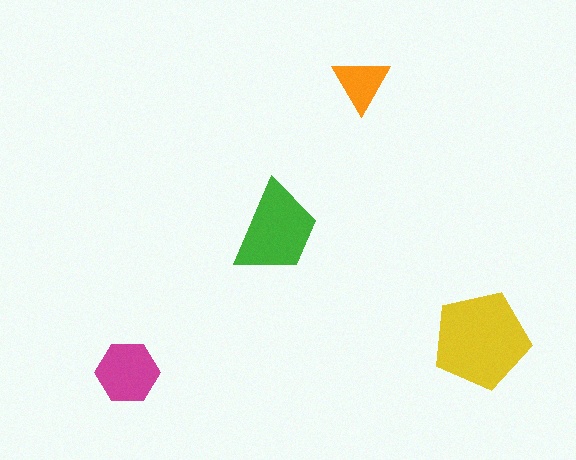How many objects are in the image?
There are 4 objects in the image.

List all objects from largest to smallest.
The yellow pentagon, the green trapezoid, the magenta hexagon, the orange triangle.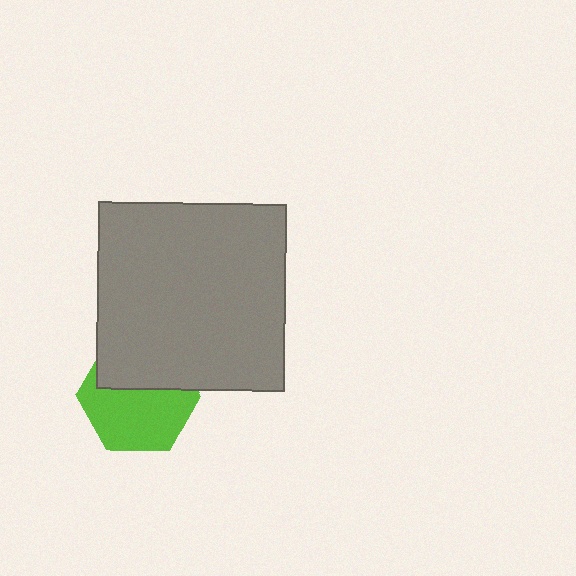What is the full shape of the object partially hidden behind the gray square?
The partially hidden object is a lime hexagon.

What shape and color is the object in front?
The object in front is a gray square.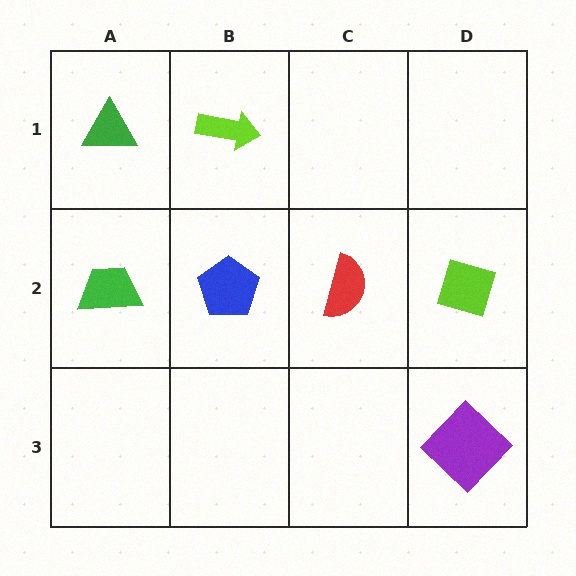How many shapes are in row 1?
2 shapes.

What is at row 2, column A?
A green trapezoid.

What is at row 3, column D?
A purple diamond.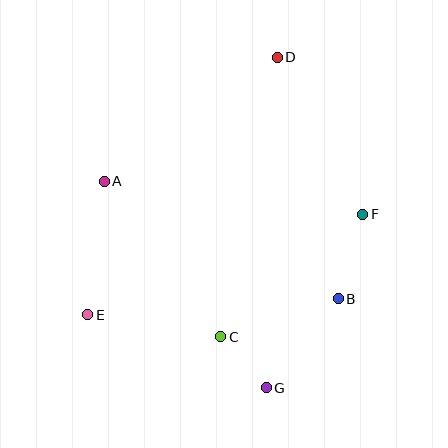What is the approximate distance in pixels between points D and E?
The distance between D and E is approximately 320 pixels.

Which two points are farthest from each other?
Points D and G are farthest from each other.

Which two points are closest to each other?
Points C and G are closest to each other.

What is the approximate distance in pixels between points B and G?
The distance between B and G is approximately 114 pixels.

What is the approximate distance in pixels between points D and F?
The distance between D and F is approximately 178 pixels.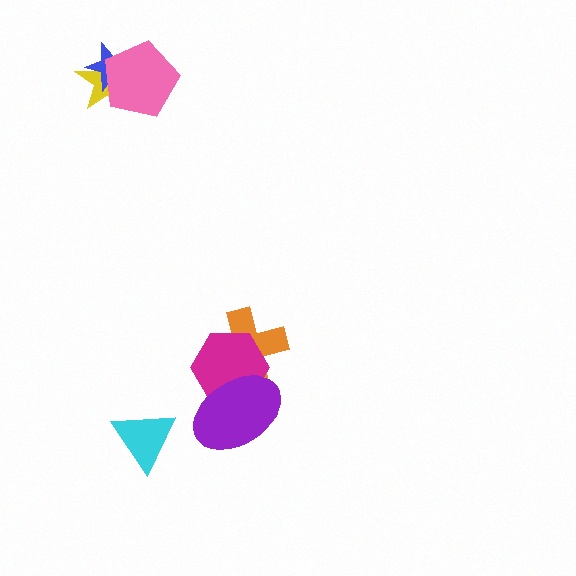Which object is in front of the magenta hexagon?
The purple ellipse is in front of the magenta hexagon.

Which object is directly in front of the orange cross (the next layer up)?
The magenta hexagon is directly in front of the orange cross.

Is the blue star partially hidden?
Yes, it is partially covered by another shape.